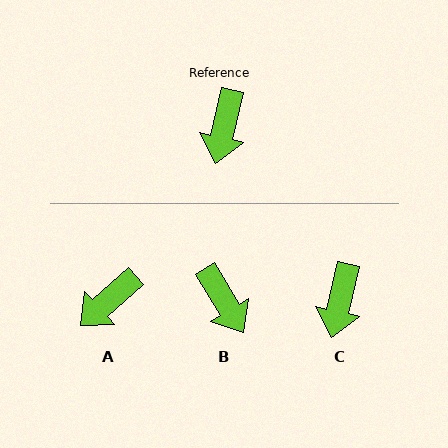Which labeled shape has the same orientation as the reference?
C.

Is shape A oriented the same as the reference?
No, it is off by about 36 degrees.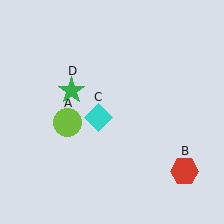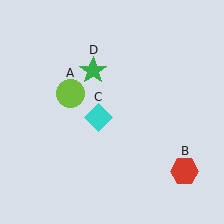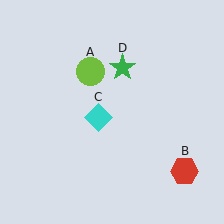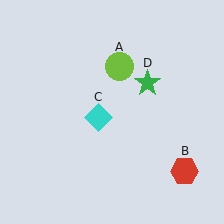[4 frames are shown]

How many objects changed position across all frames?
2 objects changed position: lime circle (object A), green star (object D).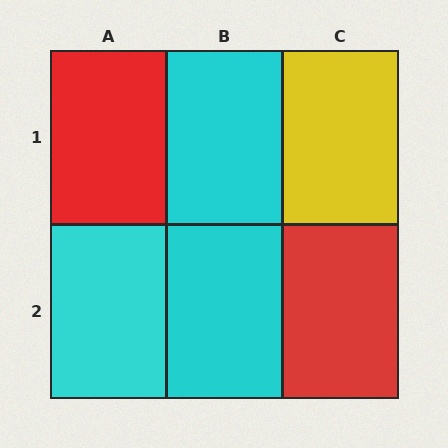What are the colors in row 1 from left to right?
Red, cyan, yellow.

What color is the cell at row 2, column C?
Red.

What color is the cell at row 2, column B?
Cyan.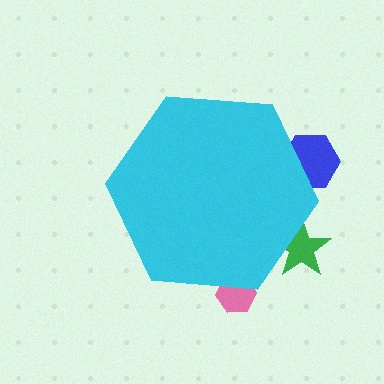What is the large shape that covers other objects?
A cyan hexagon.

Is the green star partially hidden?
Yes, the green star is partially hidden behind the cyan hexagon.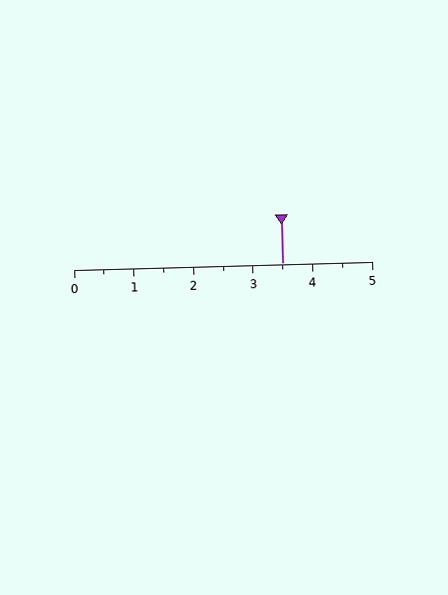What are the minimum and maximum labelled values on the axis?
The axis runs from 0 to 5.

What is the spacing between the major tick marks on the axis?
The major ticks are spaced 1 apart.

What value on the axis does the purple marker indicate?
The marker indicates approximately 3.5.